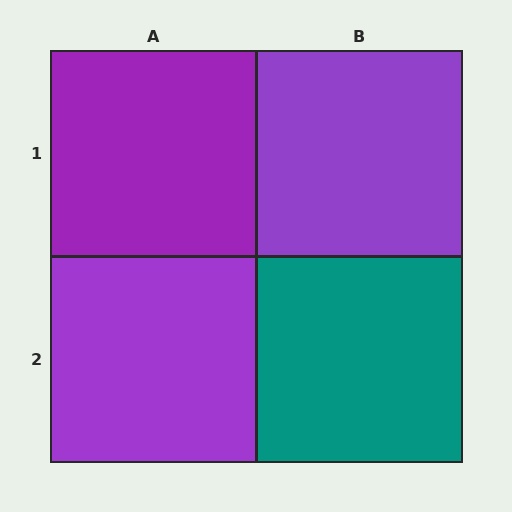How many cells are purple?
3 cells are purple.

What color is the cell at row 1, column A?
Purple.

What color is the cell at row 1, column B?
Purple.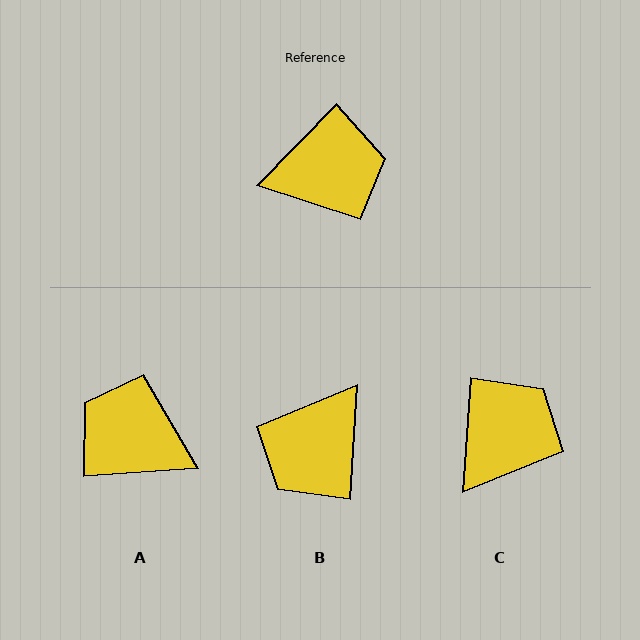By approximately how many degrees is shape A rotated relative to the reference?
Approximately 138 degrees counter-clockwise.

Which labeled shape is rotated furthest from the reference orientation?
B, about 140 degrees away.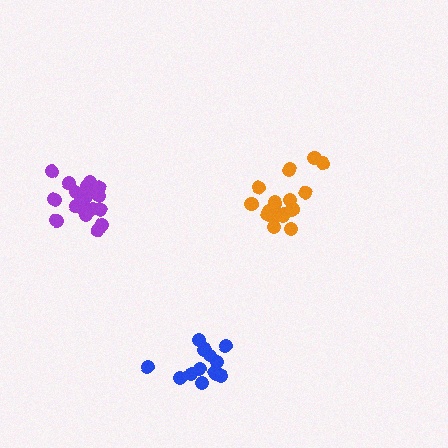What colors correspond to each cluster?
The clusters are colored: orange, purple, blue.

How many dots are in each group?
Group 1: 17 dots, Group 2: 19 dots, Group 3: 13 dots (49 total).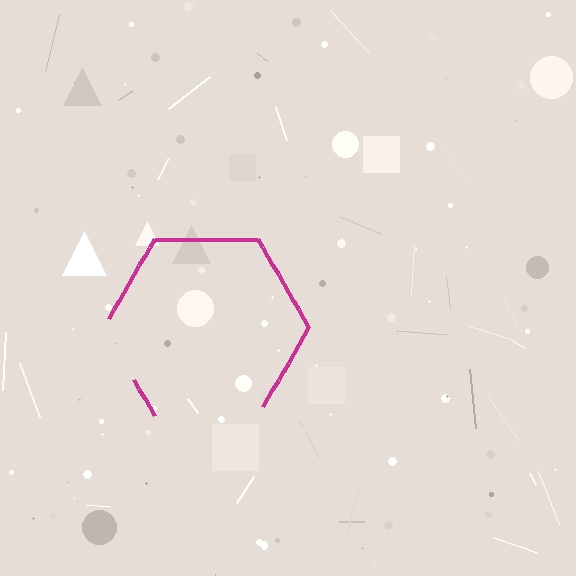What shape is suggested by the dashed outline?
The dashed outline suggests a hexagon.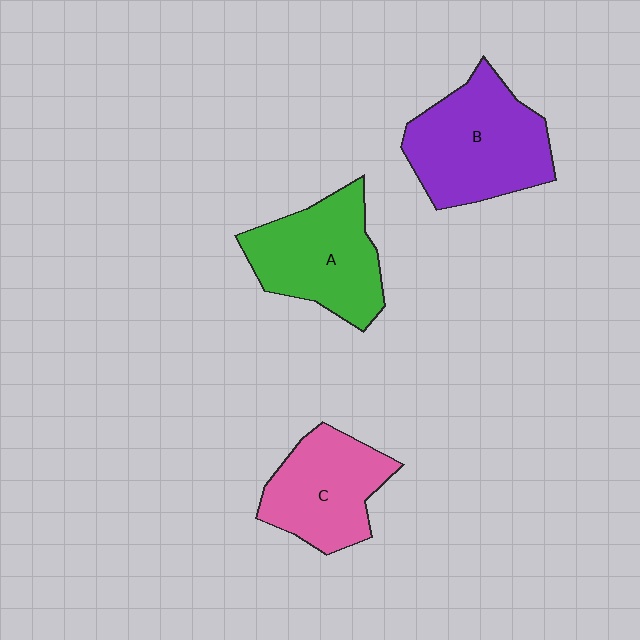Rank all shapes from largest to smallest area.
From largest to smallest: B (purple), A (green), C (pink).